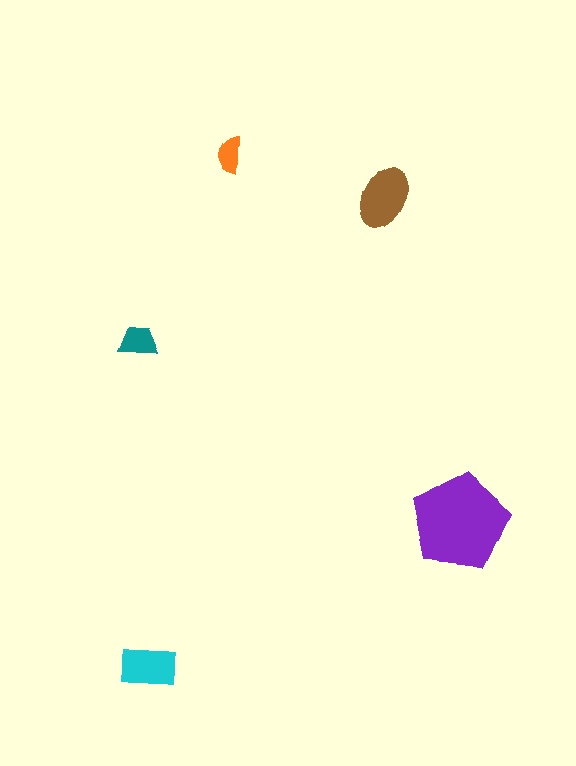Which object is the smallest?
The orange semicircle.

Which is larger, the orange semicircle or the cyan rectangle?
The cyan rectangle.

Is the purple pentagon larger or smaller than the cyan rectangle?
Larger.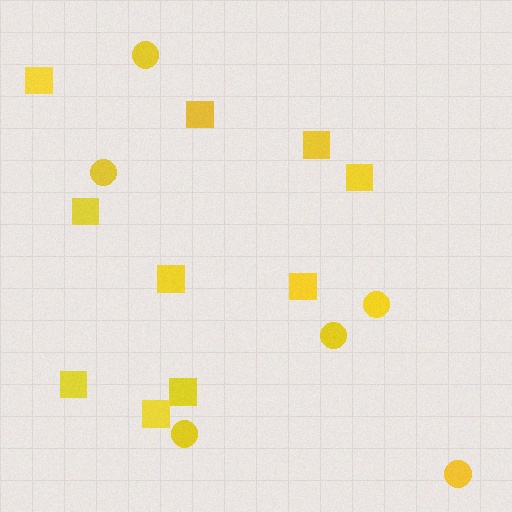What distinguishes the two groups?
There are 2 groups: one group of circles (6) and one group of squares (10).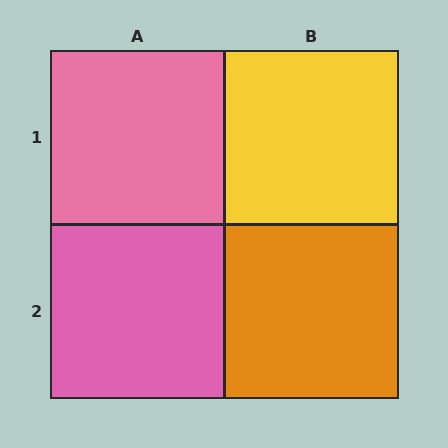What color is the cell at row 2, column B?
Orange.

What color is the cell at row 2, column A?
Pink.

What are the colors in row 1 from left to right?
Pink, yellow.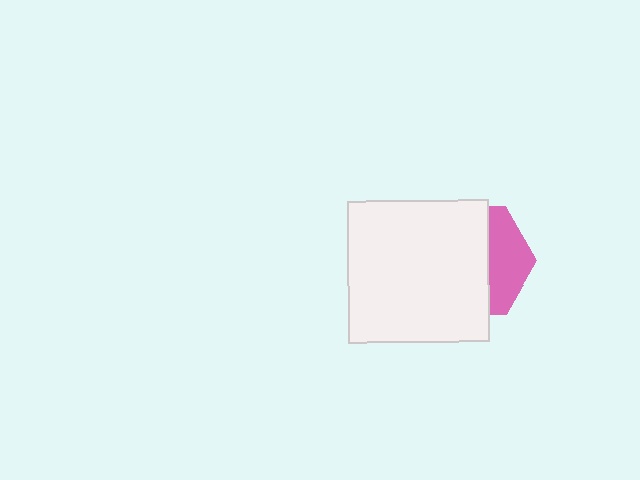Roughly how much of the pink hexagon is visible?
A small part of it is visible (roughly 34%).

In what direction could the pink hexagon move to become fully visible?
The pink hexagon could move right. That would shift it out from behind the white square entirely.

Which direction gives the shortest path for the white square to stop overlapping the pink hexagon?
Moving left gives the shortest separation.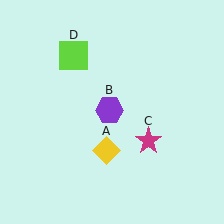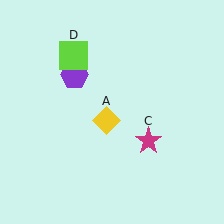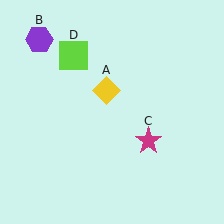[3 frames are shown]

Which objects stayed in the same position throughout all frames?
Magenta star (object C) and lime square (object D) remained stationary.